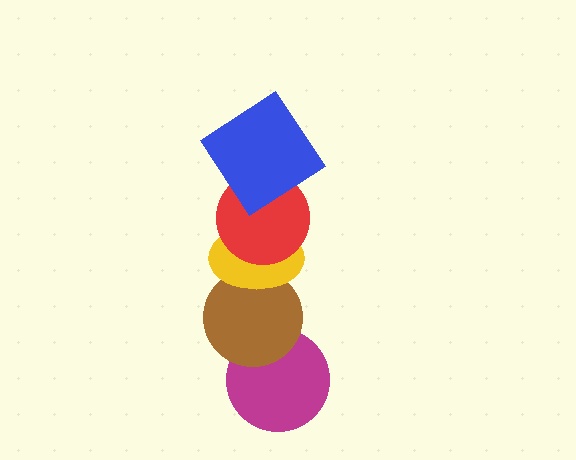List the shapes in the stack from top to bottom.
From top to bottom: the blue diamond, the red circle, the yellow ellipse, the brown circle, the magenta circle.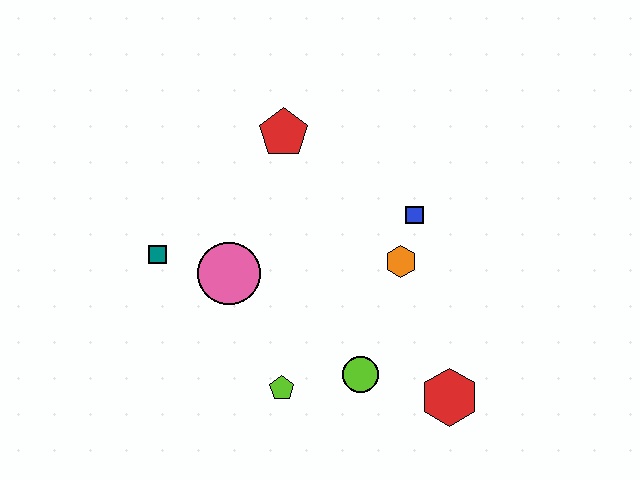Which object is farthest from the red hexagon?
The teal square is farthest from the red hexagon.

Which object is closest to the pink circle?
The teal square is closest to the pink circle.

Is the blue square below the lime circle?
No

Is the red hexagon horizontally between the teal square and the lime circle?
No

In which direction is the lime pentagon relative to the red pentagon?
The lime pentagon is below the red pentagon.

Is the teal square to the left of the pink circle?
Yes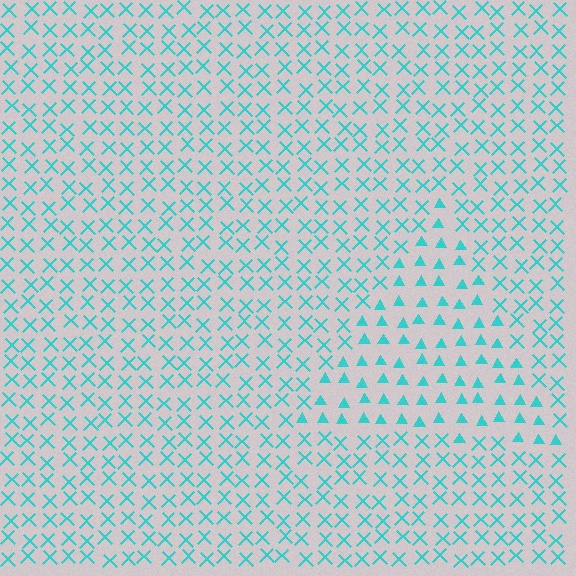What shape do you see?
I see a triangle.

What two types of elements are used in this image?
The image uses triangles inside the triangle region and X marks outside it.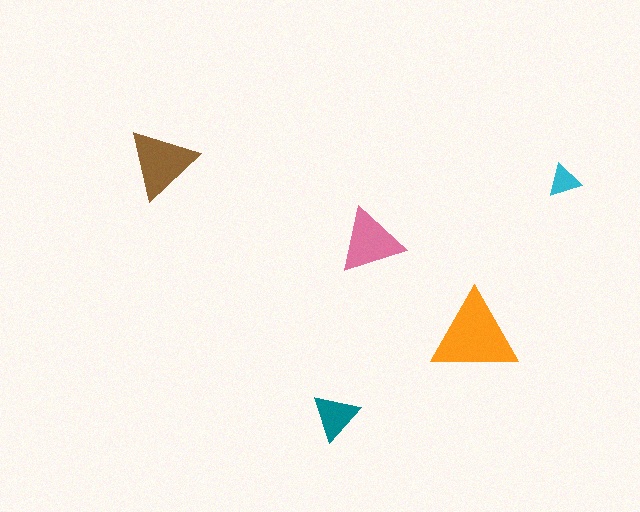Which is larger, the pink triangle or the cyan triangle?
The pink one.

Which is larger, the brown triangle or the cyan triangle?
The brown one.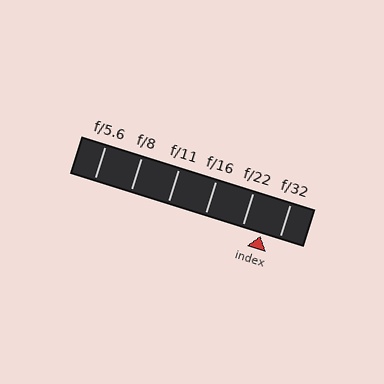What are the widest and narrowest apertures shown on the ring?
The widest aperture shown is f/5.6 and the narrowest is f/32.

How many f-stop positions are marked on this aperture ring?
There are 6 f-stop positions marked.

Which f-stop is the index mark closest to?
The index mark is closest to f/32.